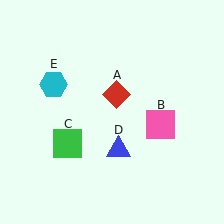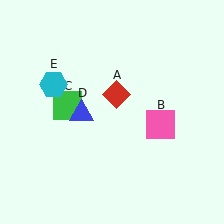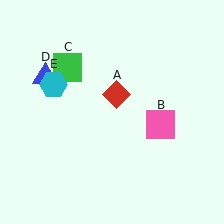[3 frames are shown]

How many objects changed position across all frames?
2 objects changed position: green square (object C), blue triangle (object D).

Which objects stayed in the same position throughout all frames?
Red diamond (object A) and pink square (object B) and cyan hexagon (object E) remained stationary.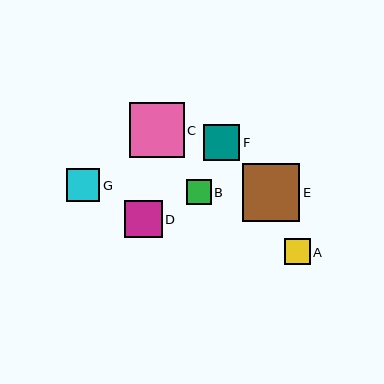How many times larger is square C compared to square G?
Square C is approximately 1.7 times the size of square G.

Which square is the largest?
Square E is the largest with a size of approximately 58 pixels.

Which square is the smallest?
Square B is the smallest with a size of approximately 25 pixels.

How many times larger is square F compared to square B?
Square F is approximately 1.4 times the size of square B.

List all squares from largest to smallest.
From largest to smallest: E, C, D, F, G, A, B.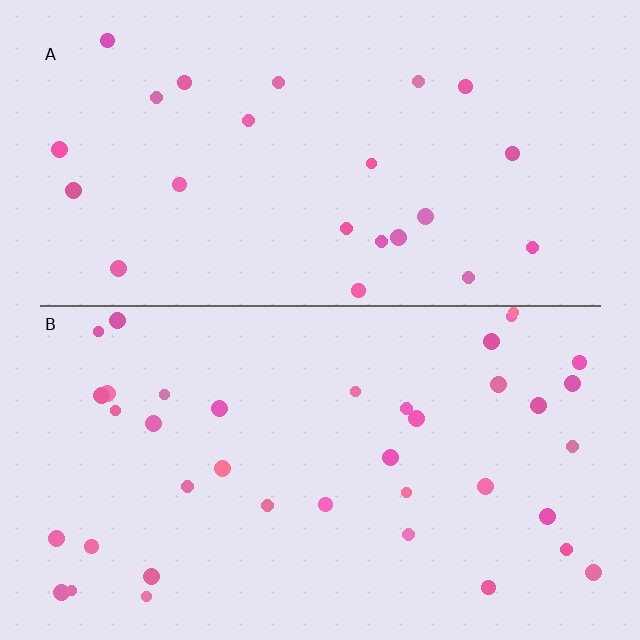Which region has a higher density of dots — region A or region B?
B (the bottom).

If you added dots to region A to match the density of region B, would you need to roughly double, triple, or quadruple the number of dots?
Approximately double.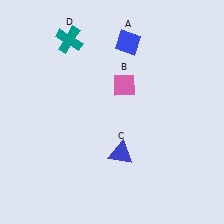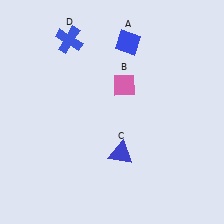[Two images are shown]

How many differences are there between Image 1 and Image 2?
There is 1 difference between the two images.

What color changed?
The cross (D) changed from teal in Image 1 to blue in Image 2.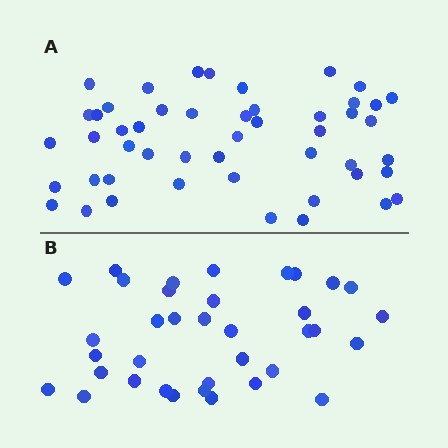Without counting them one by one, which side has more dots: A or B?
Region A (the top region) has more dots.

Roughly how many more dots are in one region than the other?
Region A has approximately 15 more dots than region B.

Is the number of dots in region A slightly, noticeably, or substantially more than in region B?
Region A has noticeably more, but not dramatically so. The ratio is roughly 1.4 to 1.